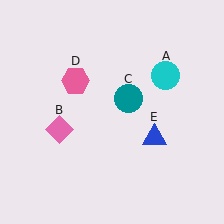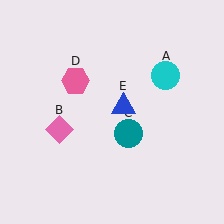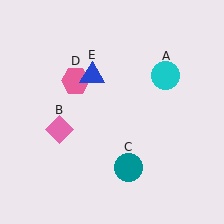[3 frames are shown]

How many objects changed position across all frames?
2 objects changed position: teal circle (object C), blue triangle (object E).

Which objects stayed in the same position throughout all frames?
Cyan circle (object A) and pink diamond (object B) and pink hexagon (object D) remained stationary.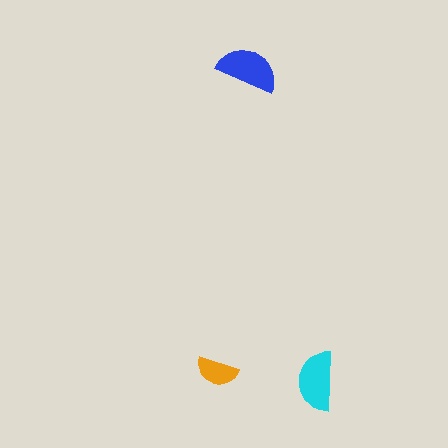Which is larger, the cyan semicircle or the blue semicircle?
The blue one.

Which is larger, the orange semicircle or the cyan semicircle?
The cyan one.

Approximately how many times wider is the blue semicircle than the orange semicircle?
About 1.5 times wider.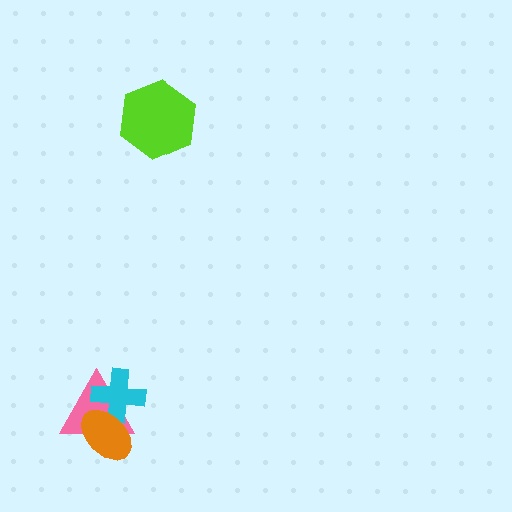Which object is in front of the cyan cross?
The orange ellipse is in front of the cyan cross.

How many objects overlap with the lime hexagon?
0 objects overlap with the lime hexagon.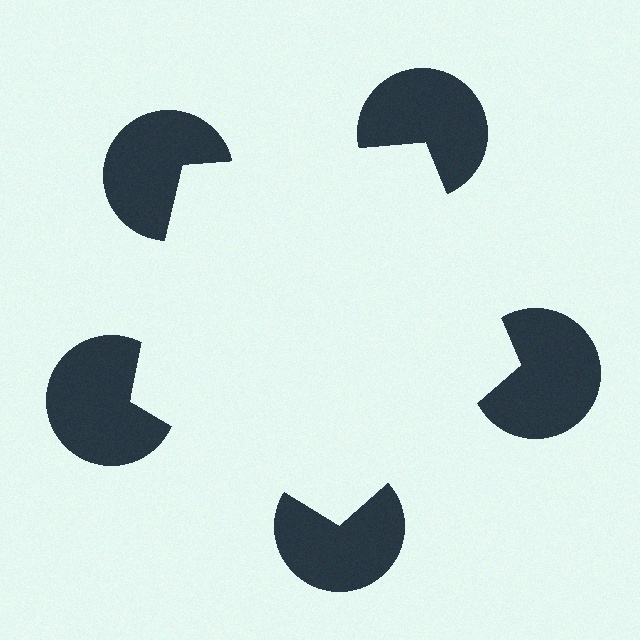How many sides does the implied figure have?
5 sides.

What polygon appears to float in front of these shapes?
An illusory pentagon — its edges are inferred from the aligned wedge cuts in the pac-man discs, not physically drawn.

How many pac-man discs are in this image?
There are 5 — one at each vertex of the illusory pentagon.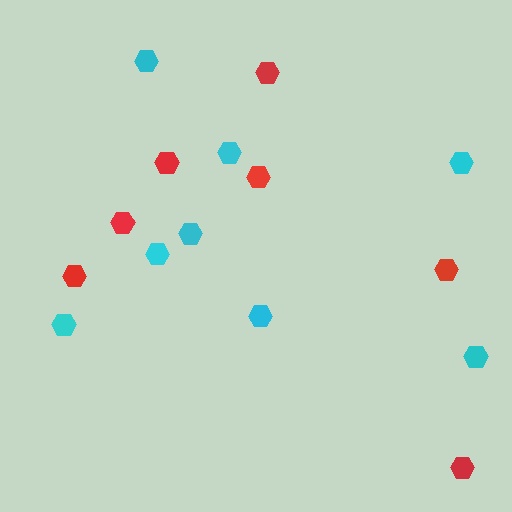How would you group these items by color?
There are 2 groups: one group of red hexagons (7) and one group of cyan hexagons (8).